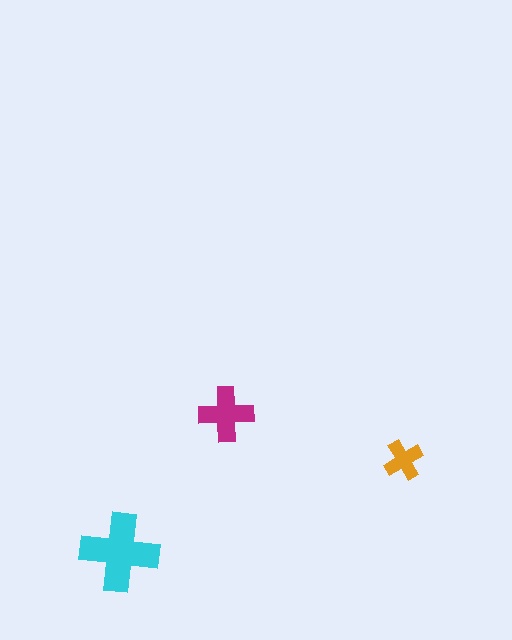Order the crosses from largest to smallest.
the cyan one, the magenta one, the orange one.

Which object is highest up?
The magenta cross is topmost.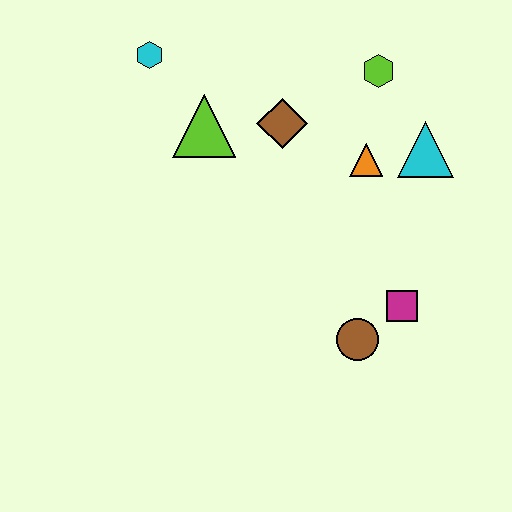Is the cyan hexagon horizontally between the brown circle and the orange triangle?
No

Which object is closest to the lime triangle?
The brown diamond is closest to the lime triangle.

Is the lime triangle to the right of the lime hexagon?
No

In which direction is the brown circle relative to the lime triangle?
The brown circle is below the lime triangle.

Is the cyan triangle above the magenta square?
Yes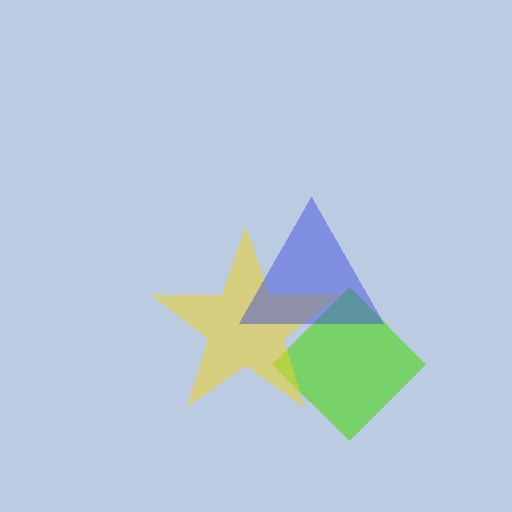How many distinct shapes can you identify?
There are 3 distinct shapes: a lime diamond, a yellow star, a blue triangle.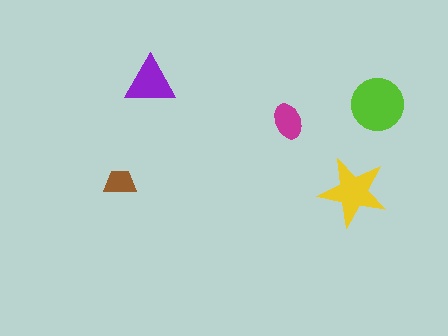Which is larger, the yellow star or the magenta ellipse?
The yellow star.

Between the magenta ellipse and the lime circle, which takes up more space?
The lime circle.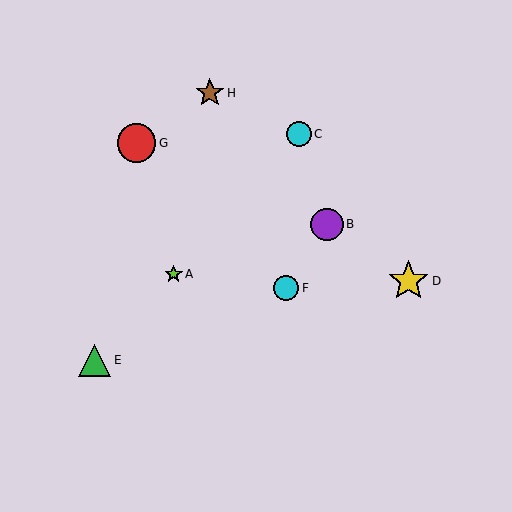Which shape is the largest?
The yellow star (labeled D) is the largest.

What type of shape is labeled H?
Shape H is a brown star.